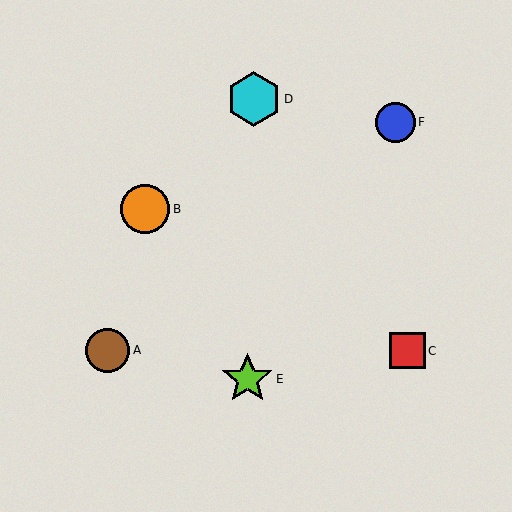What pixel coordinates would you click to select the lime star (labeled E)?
Click at (247, 379) to select the lime star E.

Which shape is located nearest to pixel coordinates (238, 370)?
The lime star (labeled E) at (247, 379) is nearest to that location.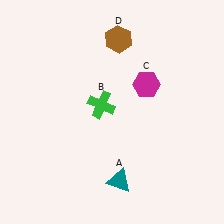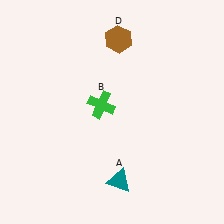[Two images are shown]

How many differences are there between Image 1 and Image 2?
There is 1 difference between the two images.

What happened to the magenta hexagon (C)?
The magenta hexagon (C) was removed in Image 2. It was in the top-right area of Image 1.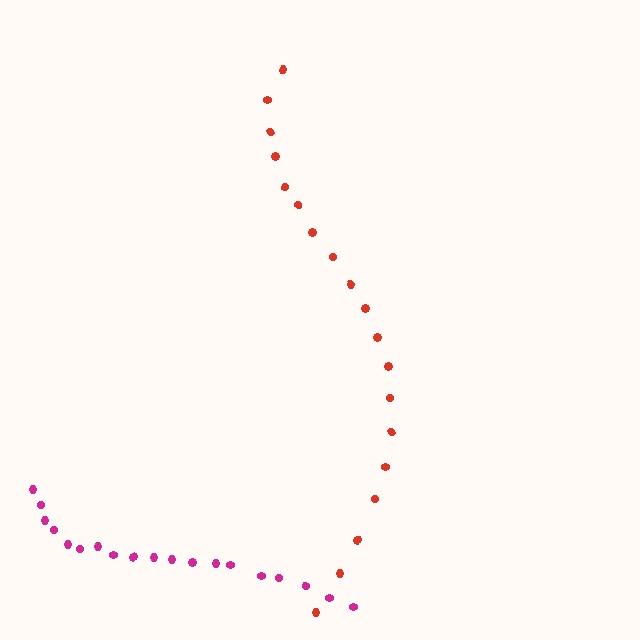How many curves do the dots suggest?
There are 2 distinct paths.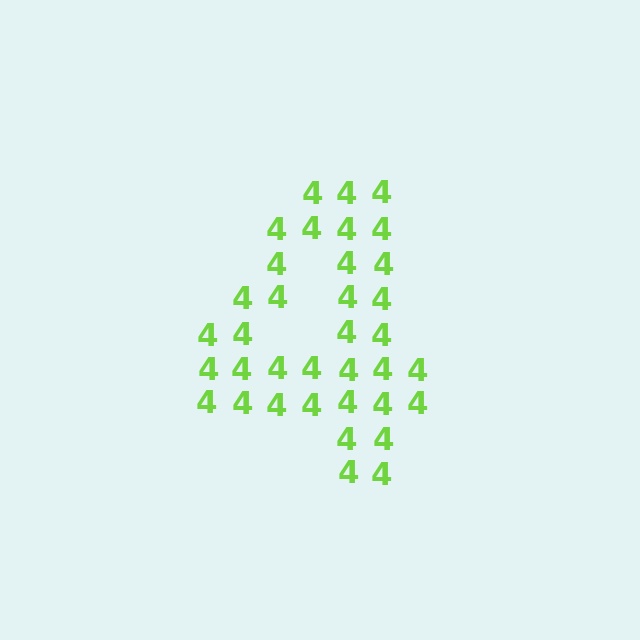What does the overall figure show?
The overall figure shows the digit 4.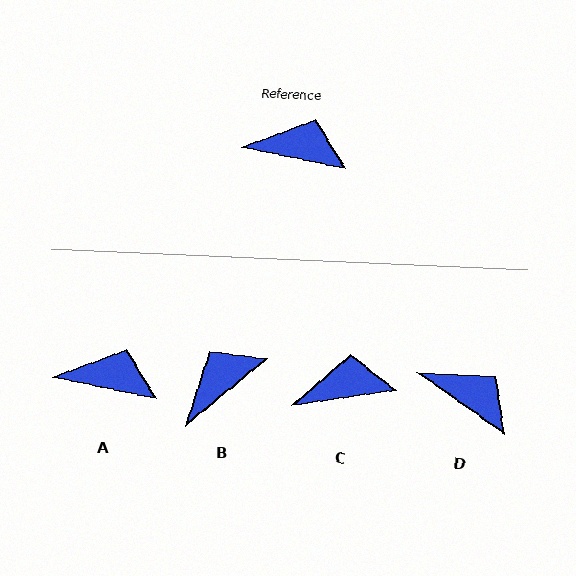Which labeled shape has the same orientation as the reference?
A.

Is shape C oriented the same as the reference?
No, it is off by about 20 degrees.